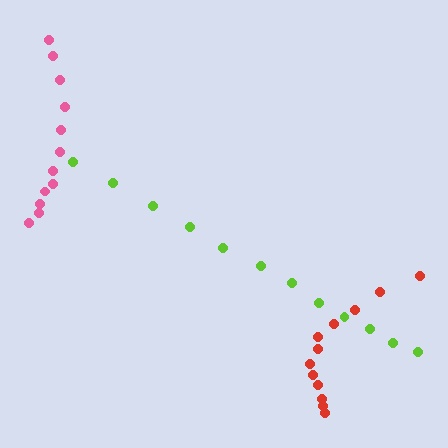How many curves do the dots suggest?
There are 3 distinct paths.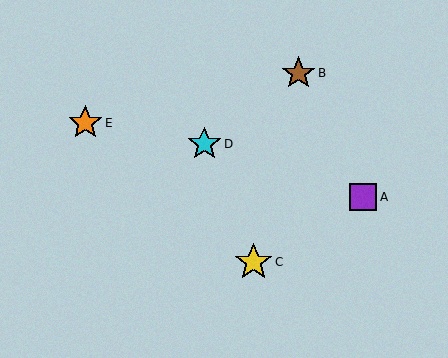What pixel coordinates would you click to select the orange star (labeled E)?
Click at (85, 123) to select the orange star E.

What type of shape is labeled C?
Shape C is a yellow star.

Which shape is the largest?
The yellow star (labeled C) is the largest.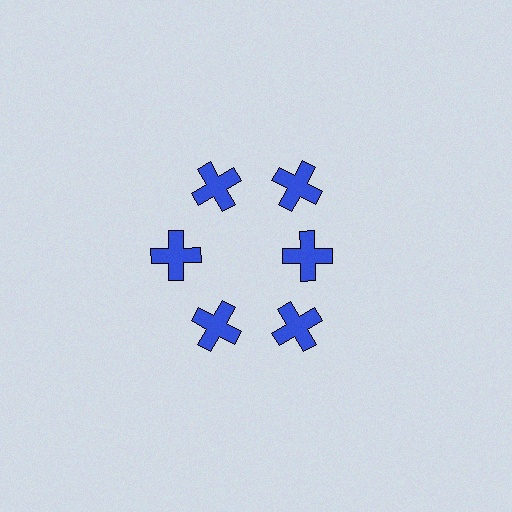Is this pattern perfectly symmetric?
No. The 6 blue crosses are arranged in a ring, but one element near the 3 o'clock position is pulled inward toward the center, breaking the 6-fold rotational symmetry.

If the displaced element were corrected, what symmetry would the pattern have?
It would have 6-fold rotational symmetry — the pattern would map onto itself every 60 degrees.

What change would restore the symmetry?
The symmetry would be restored by moving it outward, back onto the ring so that all 6 crosses sit at equal angles and equal distance from the center.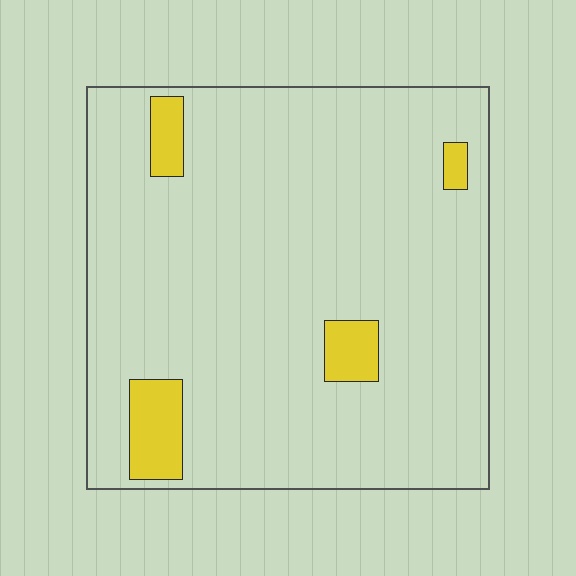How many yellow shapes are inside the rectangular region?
4.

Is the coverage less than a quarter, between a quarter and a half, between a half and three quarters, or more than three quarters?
Less than a quarter.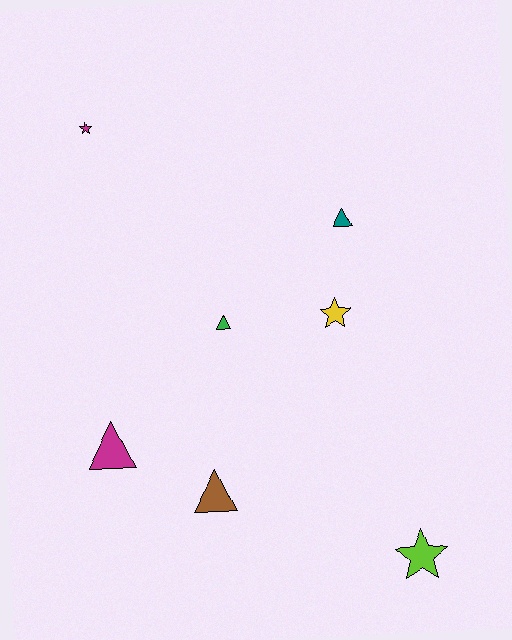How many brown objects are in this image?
There is 1 brown object.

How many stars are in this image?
There are 3 stars.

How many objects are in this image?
There are 7 objects.